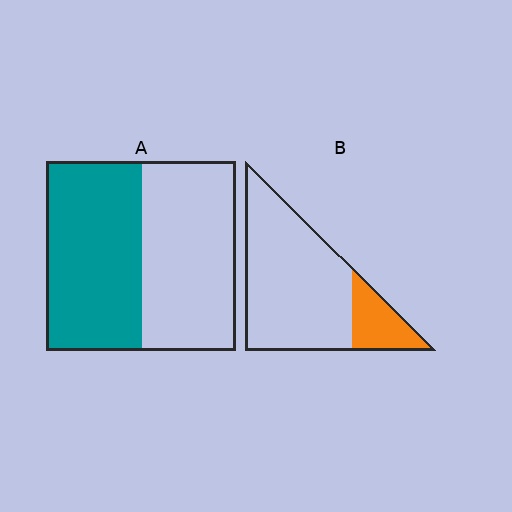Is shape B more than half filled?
No.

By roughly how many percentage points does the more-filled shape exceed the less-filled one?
By roughly 30 percentage points (A over B).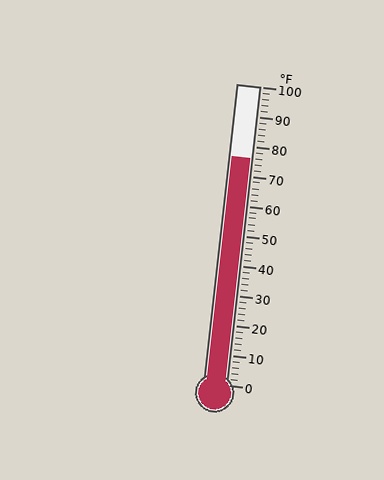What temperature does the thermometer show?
The thermometer shows approximately 76°F.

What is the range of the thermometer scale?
The thermometer scale ranges from 0°F to 100°F.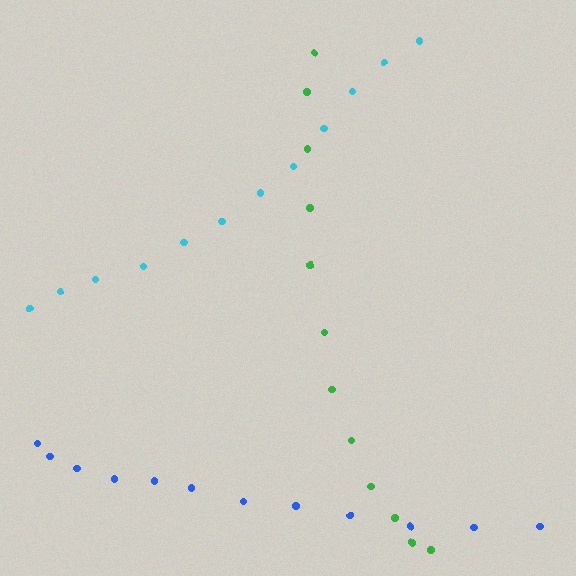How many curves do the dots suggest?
There are 3 distinct paths.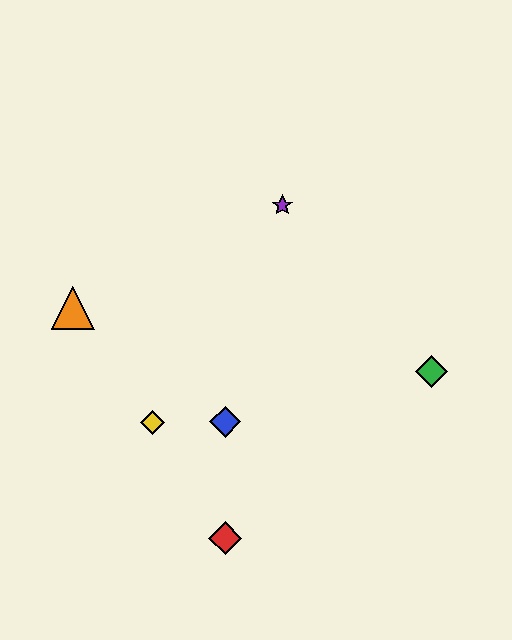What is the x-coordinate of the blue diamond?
The blue diamond is at x≈225.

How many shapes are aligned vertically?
2 shapes (the red diamond, the blue diamond) are aligned vertically.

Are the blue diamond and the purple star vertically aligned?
No, the blue diamond is at x≈225 and the purple star is at x≈282.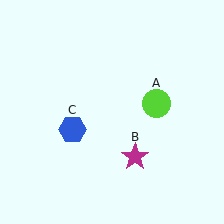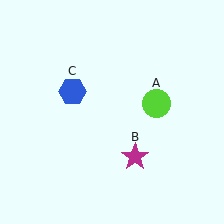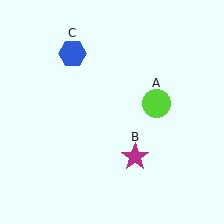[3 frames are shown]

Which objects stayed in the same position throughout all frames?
Lime circle (object A) and magenta star (object B) remained stationary.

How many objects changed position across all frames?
1 object changed position: blue hexagon (object C).